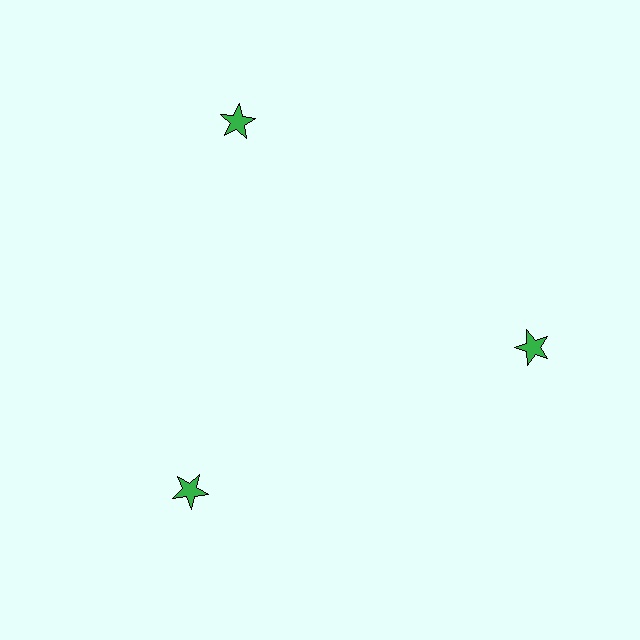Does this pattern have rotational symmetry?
Yes, this pattern has 3-fold rotational symmetry. It looks the same after rotating 120 degrees around the center.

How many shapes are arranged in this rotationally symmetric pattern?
There are 3 shapes, arranged in 3 groups of 1.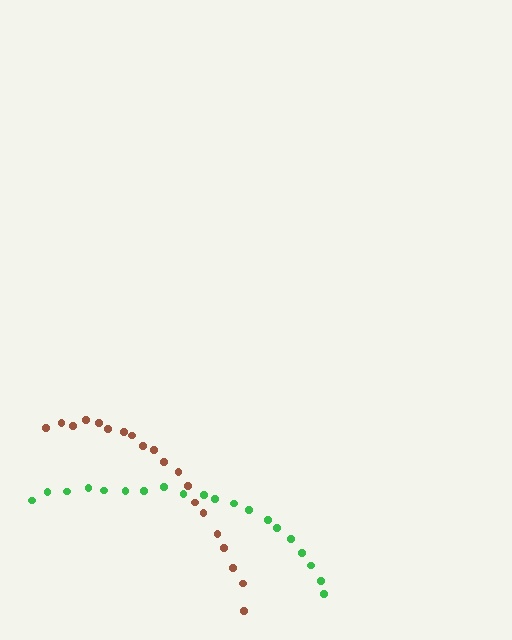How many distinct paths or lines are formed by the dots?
There are 2 distinct paths.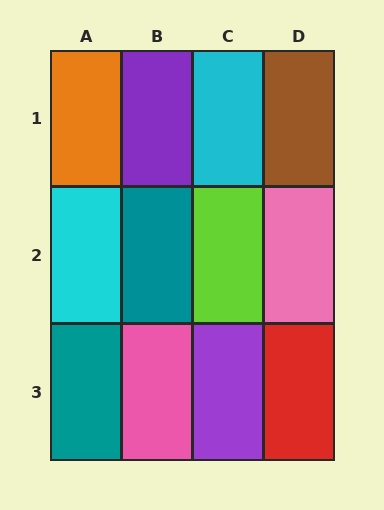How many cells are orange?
1 cell is orange.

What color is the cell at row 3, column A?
Teal.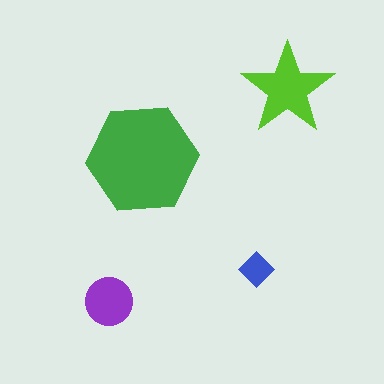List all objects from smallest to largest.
The blue diamond, the purple circle, the lime star, the green hexagon.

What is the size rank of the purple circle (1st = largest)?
3rd.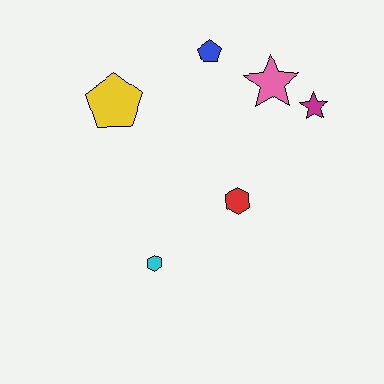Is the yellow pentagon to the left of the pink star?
Yes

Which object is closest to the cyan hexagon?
The red hexagon is closest to the cyan hexagon.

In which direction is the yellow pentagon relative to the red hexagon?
The yellow pentagon is to the left of the red hexagon.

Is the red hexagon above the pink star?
No